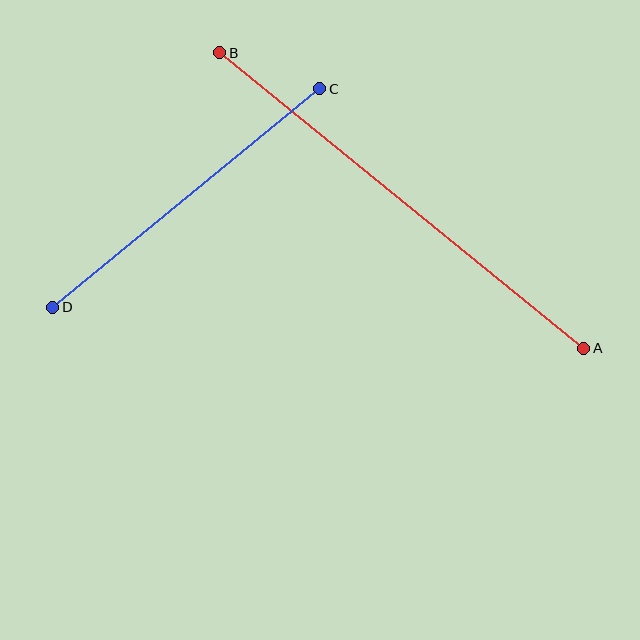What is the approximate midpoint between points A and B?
The midpoint is at approximately (402, 200) pixels.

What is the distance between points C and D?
The distance is approximately 345 pixels.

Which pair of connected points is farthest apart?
Points A and B are farthest apart.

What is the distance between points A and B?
The distance is approximately 469 pixels.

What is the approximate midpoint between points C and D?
The midpoint is at approximately (186, 198) pixels.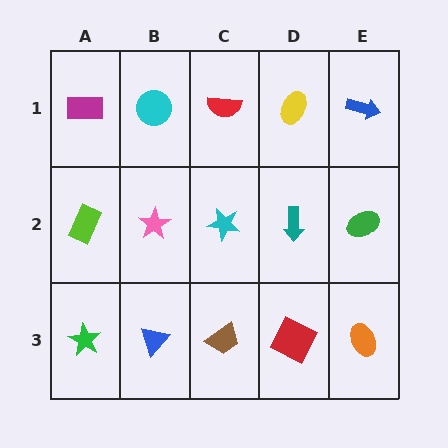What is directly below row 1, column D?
A teal arrow.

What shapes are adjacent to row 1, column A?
A lime rectangle (row 2, column A), a cyan circle (row 1, column B).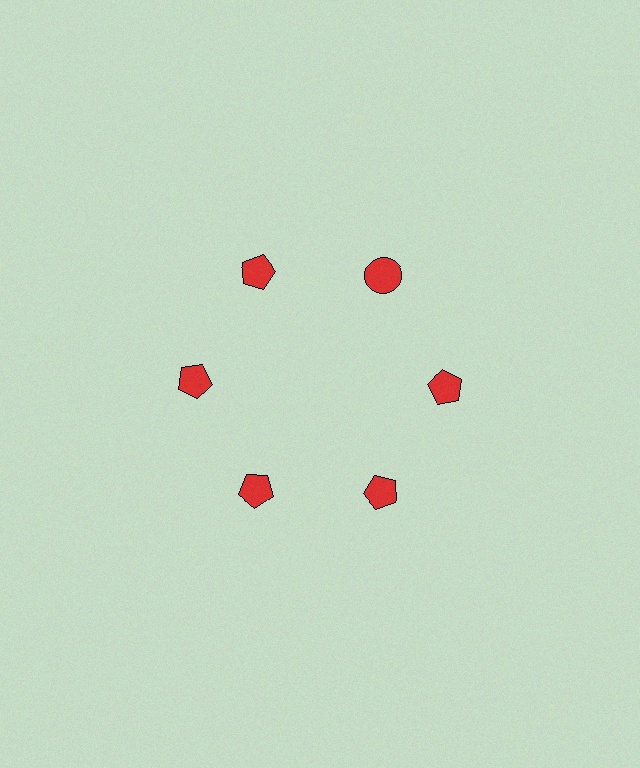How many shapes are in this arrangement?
There are 6 shapes arranged in a ring pattern.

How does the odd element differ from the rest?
It has a different shape: circle instead of pentagon.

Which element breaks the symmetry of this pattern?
The red circle at roughly the 1 o'clock position breaks the symmetry. All other shapes are red pentagons.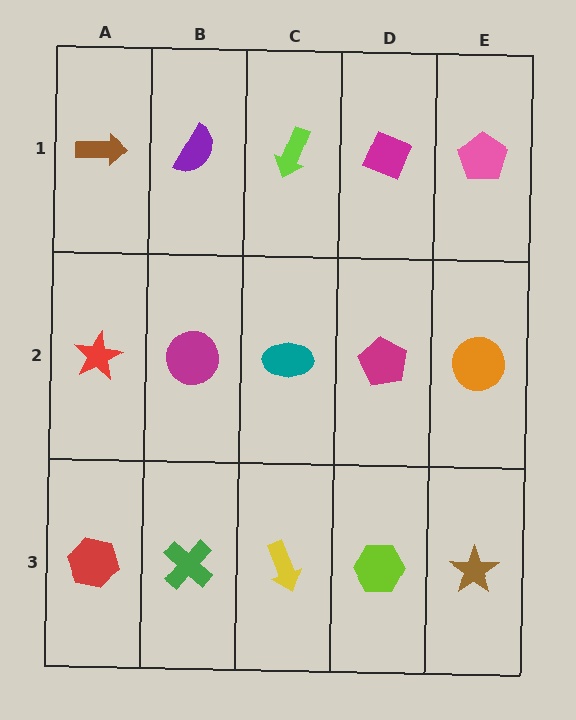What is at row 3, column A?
A red hexagon.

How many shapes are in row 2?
5 shapes.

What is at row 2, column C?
A teal ellipse.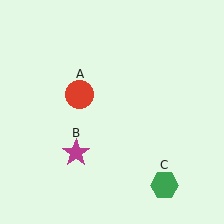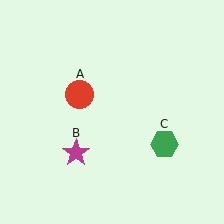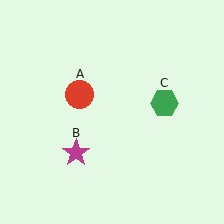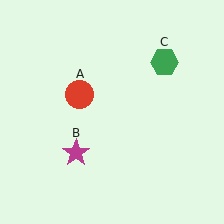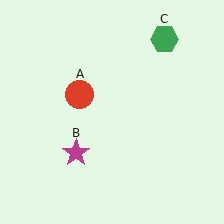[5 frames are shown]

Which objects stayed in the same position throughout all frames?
Red circle (object A) and magenta star (object B) remained stationary.